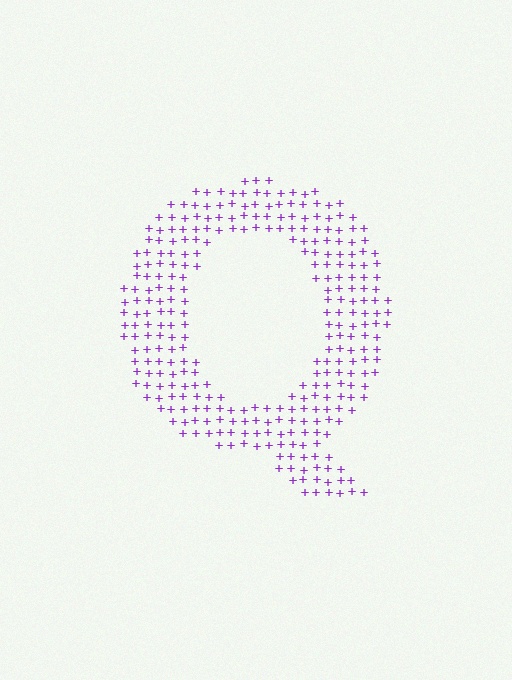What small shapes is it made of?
It is made of small plus signs.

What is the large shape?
The large shape is the letter Q.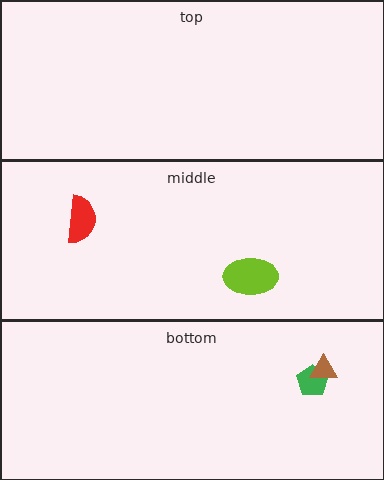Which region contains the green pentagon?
The bottom region.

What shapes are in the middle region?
The lime ellipse, the red semicircle.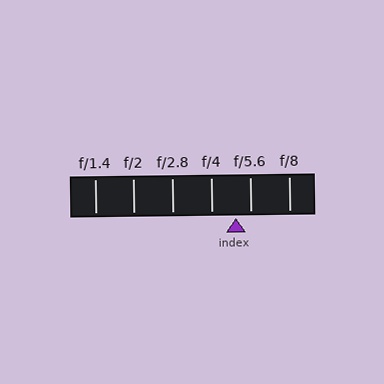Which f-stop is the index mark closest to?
The index mark is closest to f/5.6.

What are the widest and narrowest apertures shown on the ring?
The widest aperture shown is f/1.4 and the narrowest is f/8.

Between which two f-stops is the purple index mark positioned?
The index mark is between f/4 and f/5.6.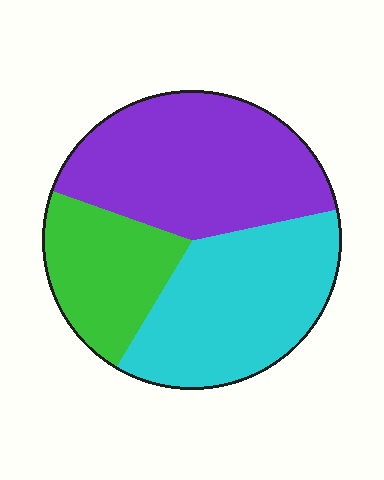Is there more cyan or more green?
Cyan.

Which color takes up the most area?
Purple, at roughly 40%.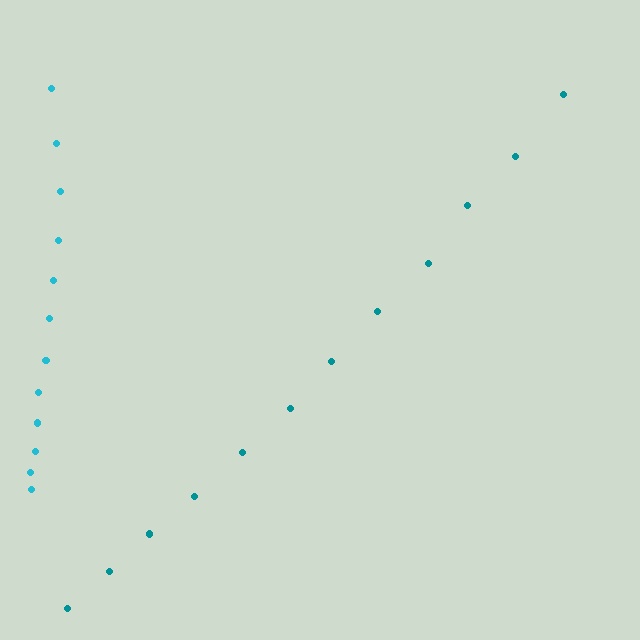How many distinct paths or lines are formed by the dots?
There are 2 distinct paths.